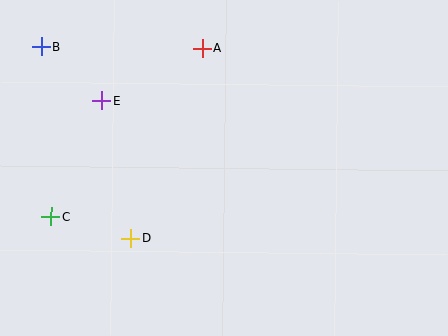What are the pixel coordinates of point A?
Point A is at (203, 48).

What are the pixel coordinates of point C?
Point C is at (51, 217).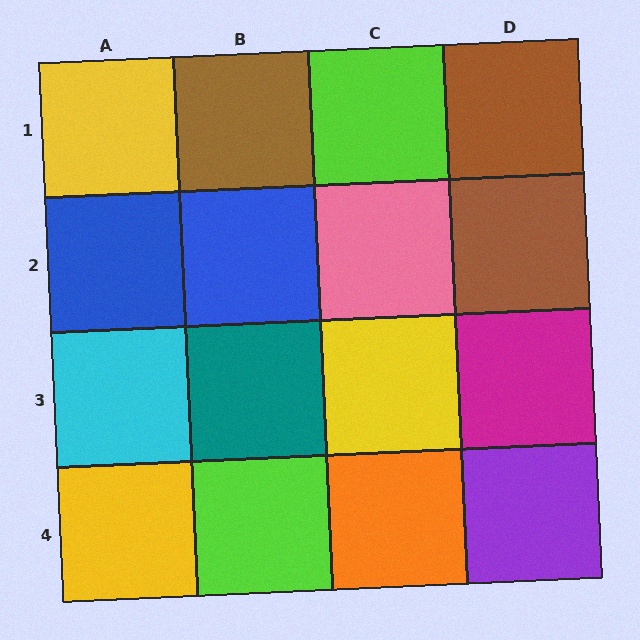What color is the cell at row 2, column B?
Blue.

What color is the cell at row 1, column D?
Brown.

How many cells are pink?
1 cell is pink.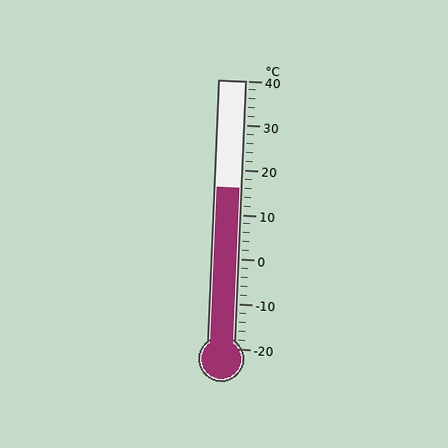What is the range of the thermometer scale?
The thermometer scale ranges from -20°C to 40°C.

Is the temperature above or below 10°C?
The temperature is above 10°C.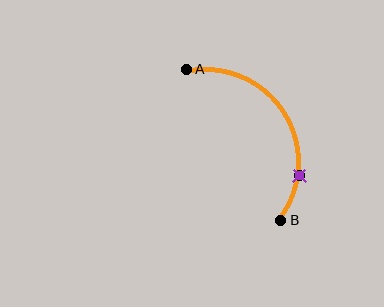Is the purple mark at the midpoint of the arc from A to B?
No. The purple mark lies on the arc but is closer to endpoint B. The arc midpoint would be at the point on the curve equidistant along the arc from both A and B.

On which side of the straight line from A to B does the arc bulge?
The arc bulges to the right of the straight line connecting A and B.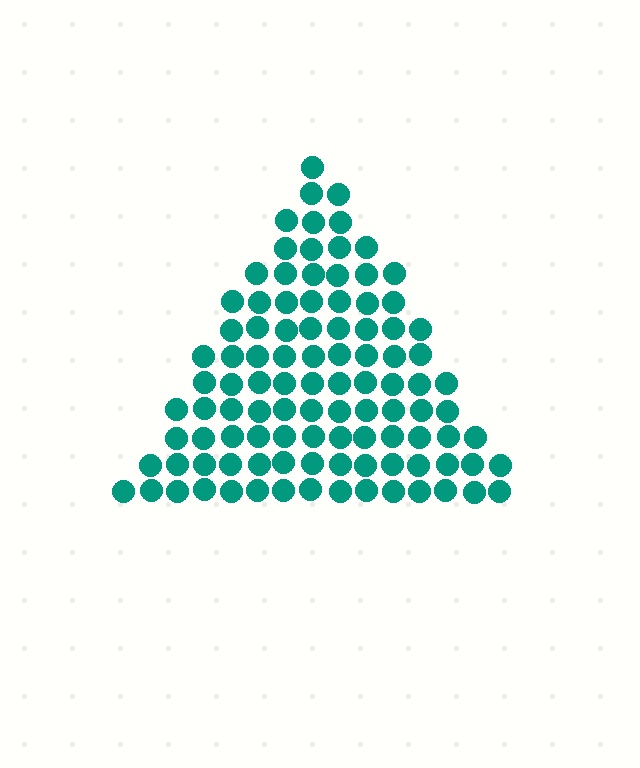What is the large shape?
The large shape is a triangle.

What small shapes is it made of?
It is made of small circles.